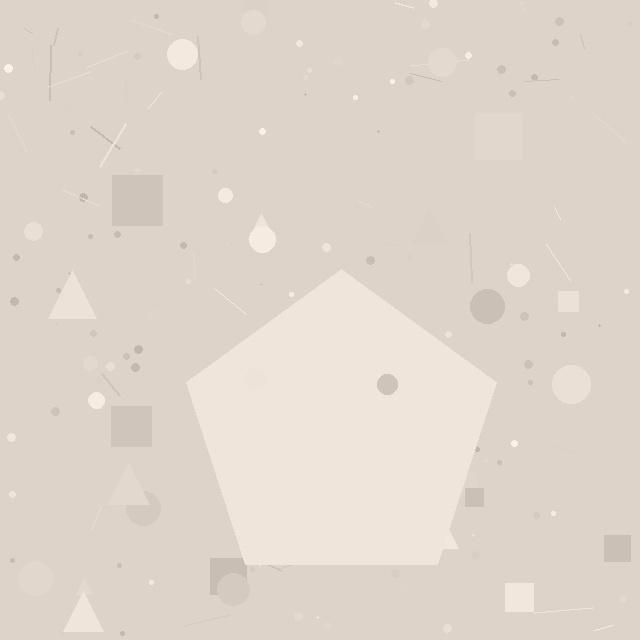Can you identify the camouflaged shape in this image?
The camouflaged shape is a pentagon.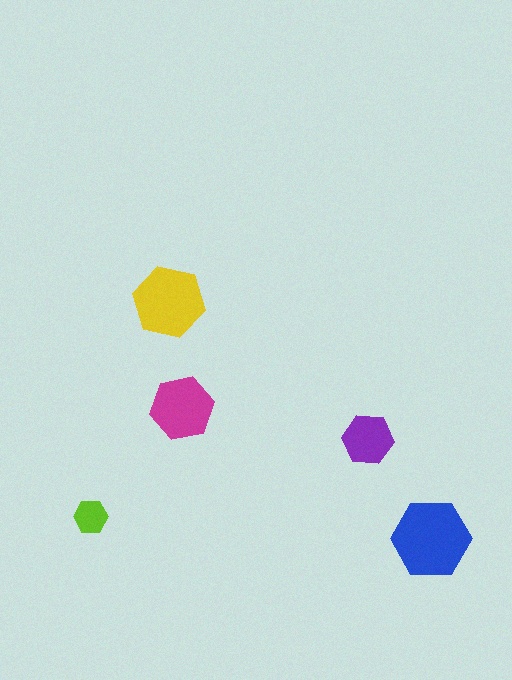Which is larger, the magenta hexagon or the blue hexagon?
The blue one.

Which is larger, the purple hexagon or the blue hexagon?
The blue one.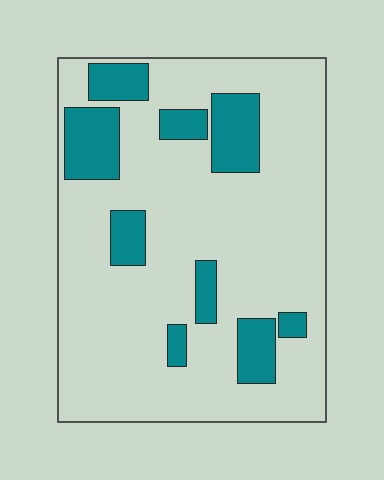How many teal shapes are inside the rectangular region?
9.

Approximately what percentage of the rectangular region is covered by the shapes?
Approximately 20%.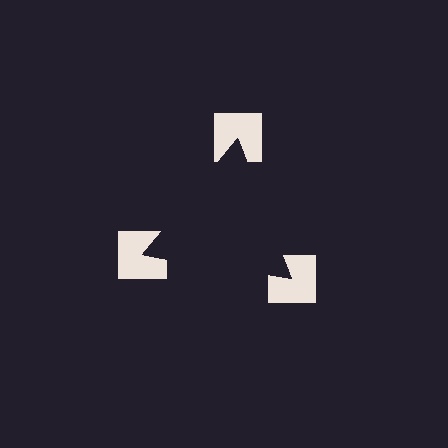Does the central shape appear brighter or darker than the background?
It typically appears slightly darker than the background, even though no actual brightness change is drawn.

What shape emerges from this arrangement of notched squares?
An illusory triangle — its edges are inferred from the aligned wedge cuts in the notched squares, not physically drawn.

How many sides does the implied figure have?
3 sides.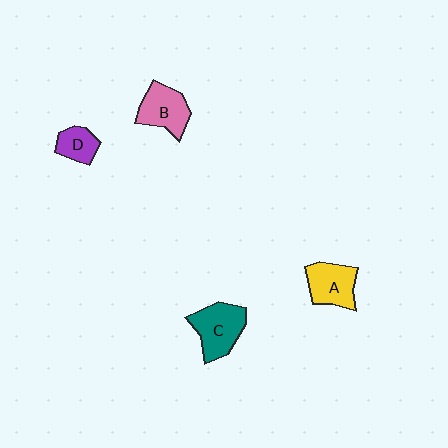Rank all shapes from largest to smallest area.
From largest to smallest: C (teal), B (pink), A (yellow), D (purple).